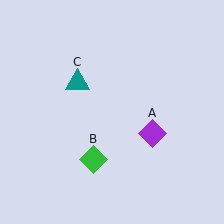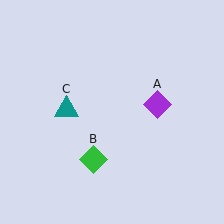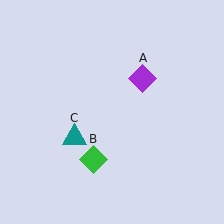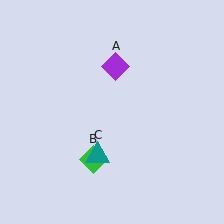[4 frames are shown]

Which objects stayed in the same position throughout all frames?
Green diamond (object B) remained stationary.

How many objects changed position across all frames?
2 objects changed position: purple diamond (object A), teal triangle (object C).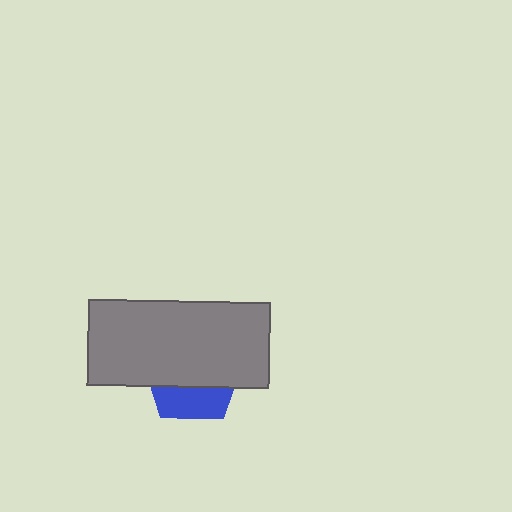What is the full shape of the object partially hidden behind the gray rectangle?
The partially hidden object is a blue pentagon.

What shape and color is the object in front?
The object in front is a gray rectangle.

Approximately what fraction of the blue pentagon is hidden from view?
Roughly 68% of the blue pentagon is hidden behind the gray rectangle.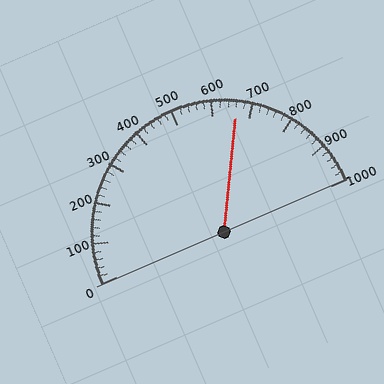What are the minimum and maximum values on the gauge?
The gauge ranges from 0 to 1000.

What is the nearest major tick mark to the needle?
The nearest major tick mark is 700.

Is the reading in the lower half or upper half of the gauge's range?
The reading is in the upper half of the range (0 to 1000).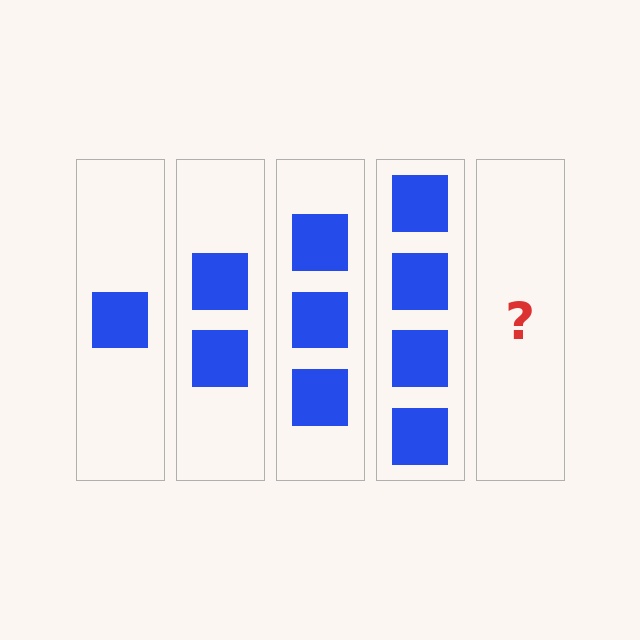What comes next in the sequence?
The next element should be 5 squares.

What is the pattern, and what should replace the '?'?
The pattern is that each step adds one more square. The '?' should be 5 squares.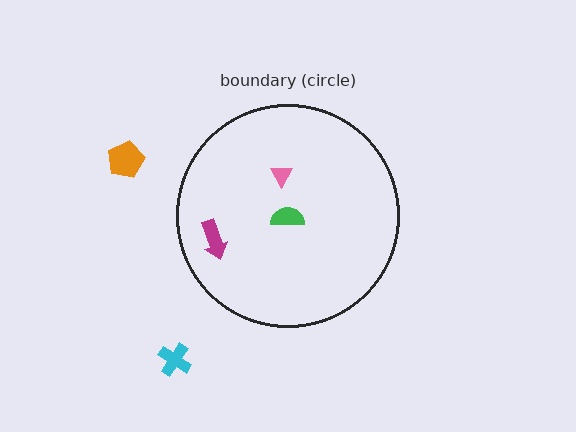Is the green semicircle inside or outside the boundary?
Inside.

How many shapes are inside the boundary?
3 inside, 2 outside.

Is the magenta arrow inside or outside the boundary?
Inside.